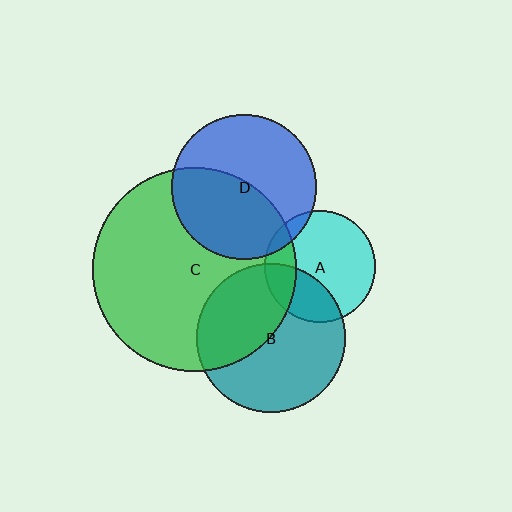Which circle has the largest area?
Circle C (green).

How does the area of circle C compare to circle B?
Approximately 1.9 times.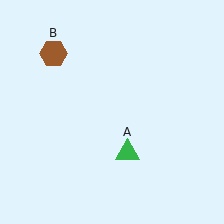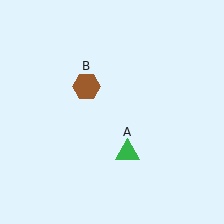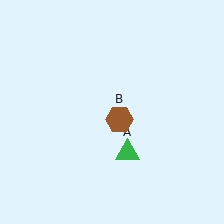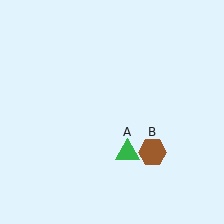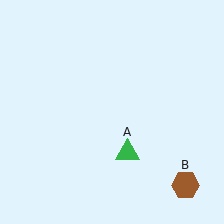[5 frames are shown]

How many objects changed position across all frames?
1 object changed position: brown hexagon (object B).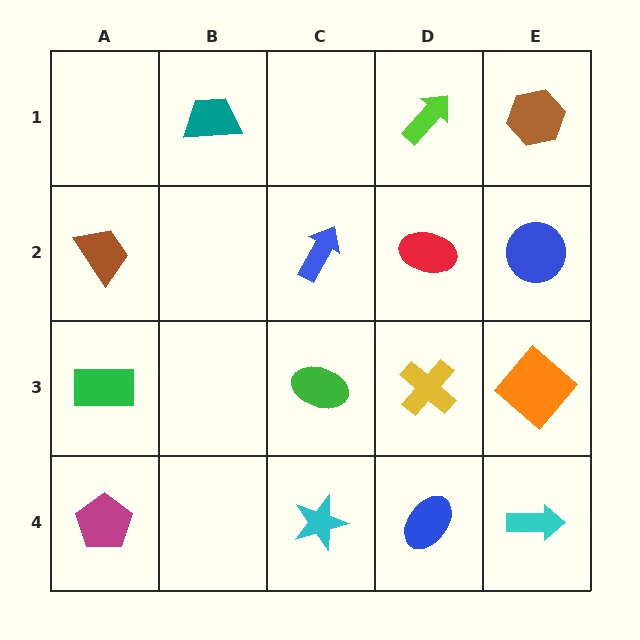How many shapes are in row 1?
3 shapes.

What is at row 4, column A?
A magenta pentagon.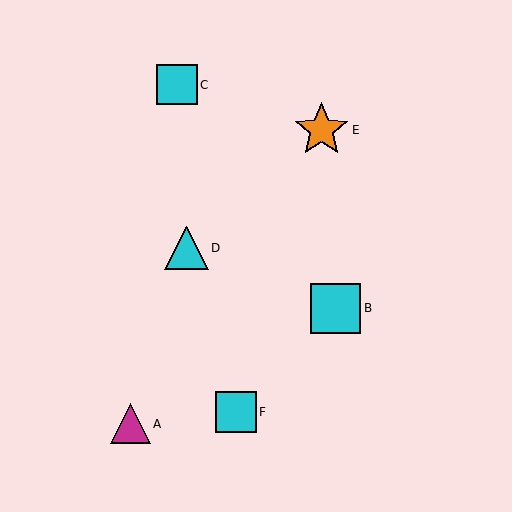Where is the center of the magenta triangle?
The center of the magenta triangle is at (130, 424).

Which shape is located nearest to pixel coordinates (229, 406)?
The cyan square (labeled F) at (236, 412) is nearest to that location.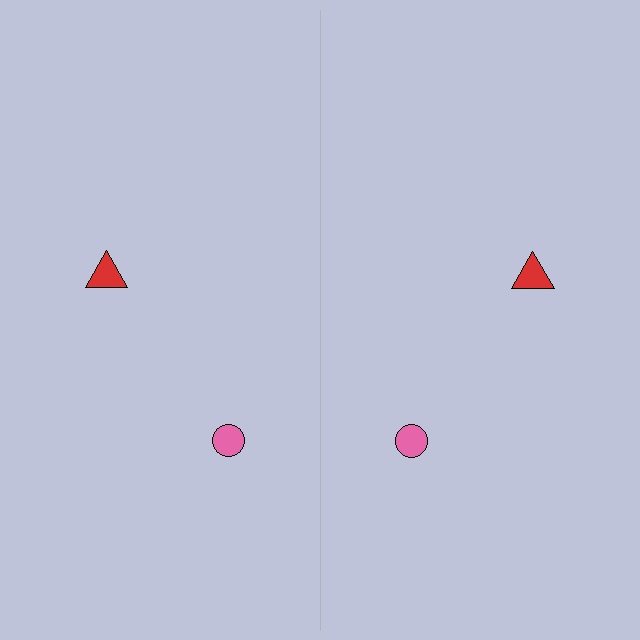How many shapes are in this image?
There are 4 shapes in this image.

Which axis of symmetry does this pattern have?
The pattern has a vertical axis of symmetry running through the center of the image.